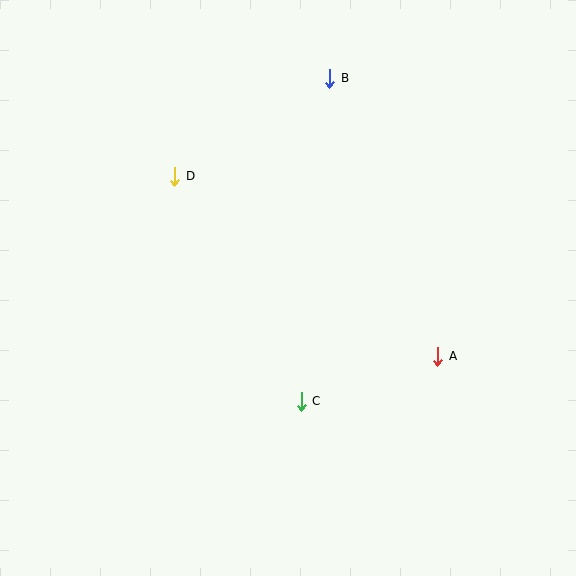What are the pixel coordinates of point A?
Point A is at (438, 356).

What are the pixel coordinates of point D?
Point D is at (175, 176).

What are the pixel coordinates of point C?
Point C is at (301, 401).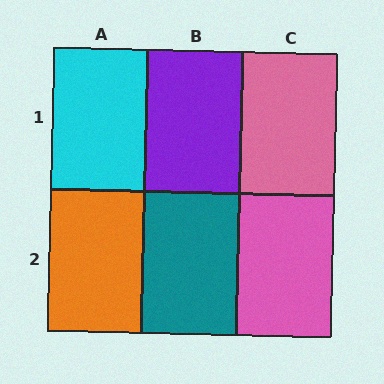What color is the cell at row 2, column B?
Teal.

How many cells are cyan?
1 cell is cyan.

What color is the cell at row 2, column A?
Orange.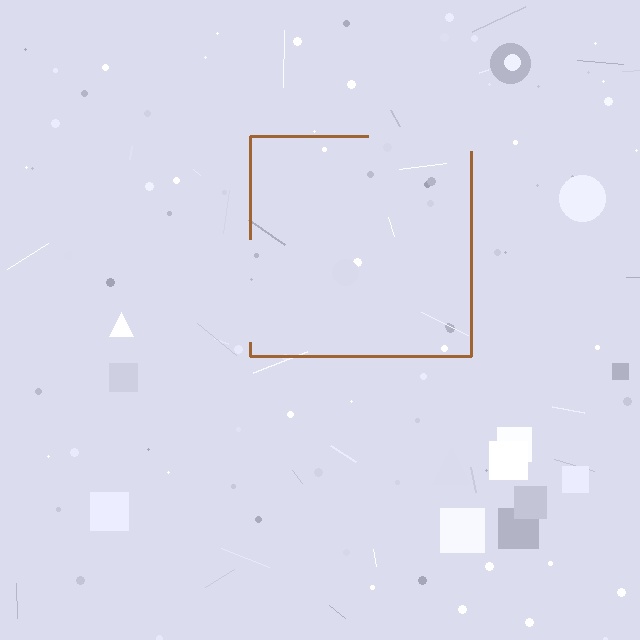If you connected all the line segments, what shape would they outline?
They would outline a square.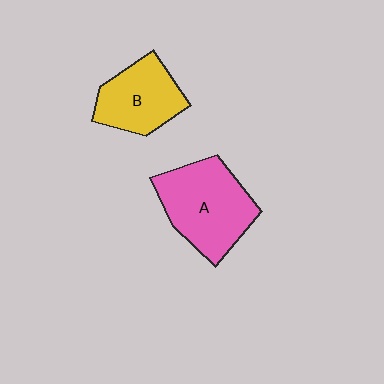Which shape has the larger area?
Shape A (pink).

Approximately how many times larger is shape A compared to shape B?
Approximately 1.4 times.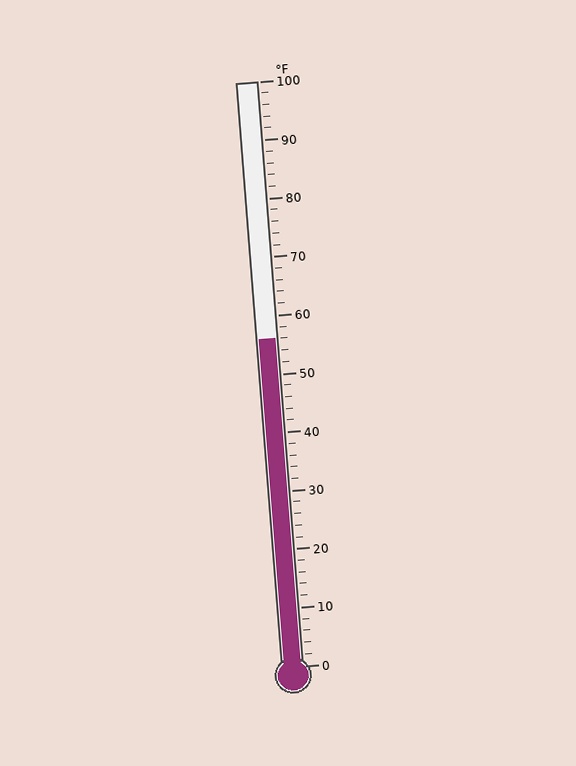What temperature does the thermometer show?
The thermometer shows approximately 56°F.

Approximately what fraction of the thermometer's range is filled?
The thermometer is filled to approximately 55% of its range.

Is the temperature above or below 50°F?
The temperature is above 50°F.